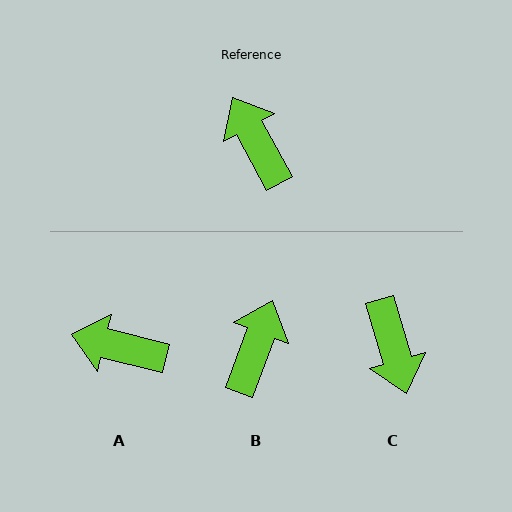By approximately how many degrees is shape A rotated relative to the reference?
Approximately 48 degrees counter-clockwise.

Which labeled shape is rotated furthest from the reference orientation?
C, about 167 degrees away.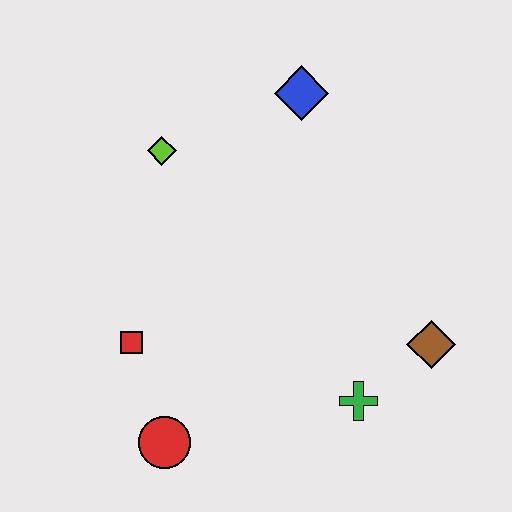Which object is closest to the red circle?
The red square is closest to the red circle.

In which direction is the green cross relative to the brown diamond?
The green cross is to the left of the brown diamond.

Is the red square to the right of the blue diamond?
No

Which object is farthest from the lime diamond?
The brown diamond is farthest from the lime diamond.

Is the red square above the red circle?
Yes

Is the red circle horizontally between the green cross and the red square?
Yes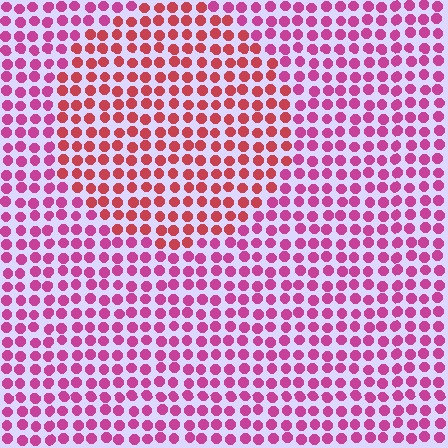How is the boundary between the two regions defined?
The boundary is defined purely by a slight shift in hue (about 33 degrees). Spacing, size, and orientation are identical on both sides.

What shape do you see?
I see a circle.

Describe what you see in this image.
The image is filled with small magenta elements in a uniform arrangement. A circle-shaped region is visible where the elements are tinted to a slightly different hue, forming a subtle color boundary.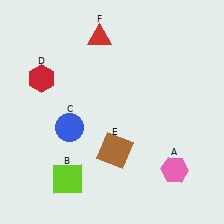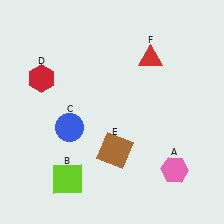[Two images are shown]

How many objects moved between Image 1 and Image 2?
1 object moved between the two images.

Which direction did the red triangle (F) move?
The red triangle (F) moved right.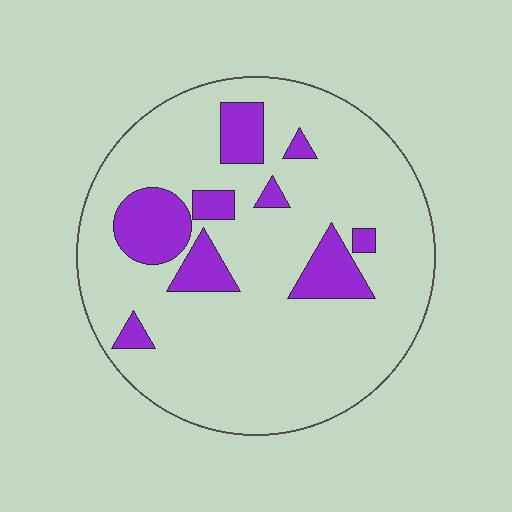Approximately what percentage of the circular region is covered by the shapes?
Approximately 15%.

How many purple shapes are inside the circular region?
9.